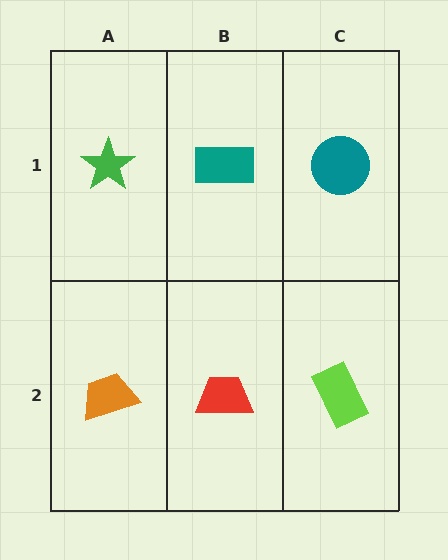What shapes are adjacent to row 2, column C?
A teal circle (row 1, column C), a red trapezoid (row 2, column B).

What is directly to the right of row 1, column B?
A teal circle.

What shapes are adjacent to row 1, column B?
A red trapezoid (row 2, column B), a green star (row 1, column A), a teal circle (row 1, column C).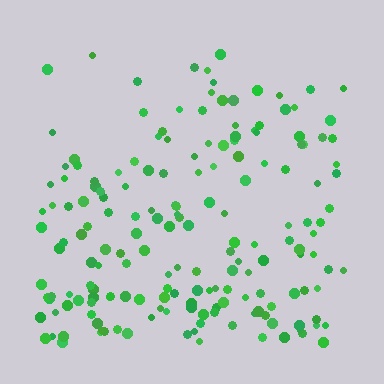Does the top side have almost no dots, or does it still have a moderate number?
Still a moderate number, just noticeably fewer than the bottom.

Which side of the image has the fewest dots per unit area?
The top.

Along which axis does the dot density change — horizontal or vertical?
Vertical.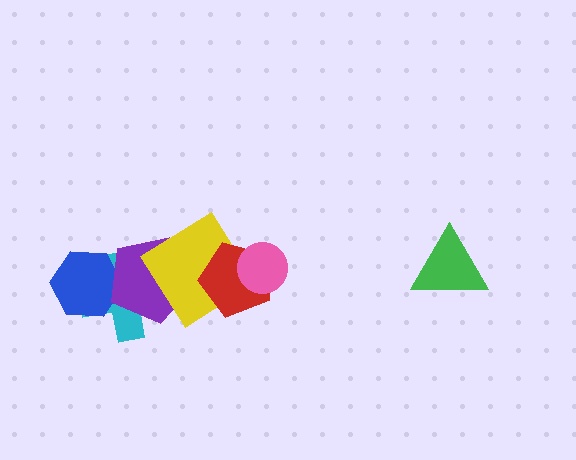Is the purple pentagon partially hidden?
Yes, it is partially covered by another shape.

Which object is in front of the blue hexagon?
The purple pentagon is in front of the blue hexagon.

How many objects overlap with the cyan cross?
2 objects overlap with the cyan cross.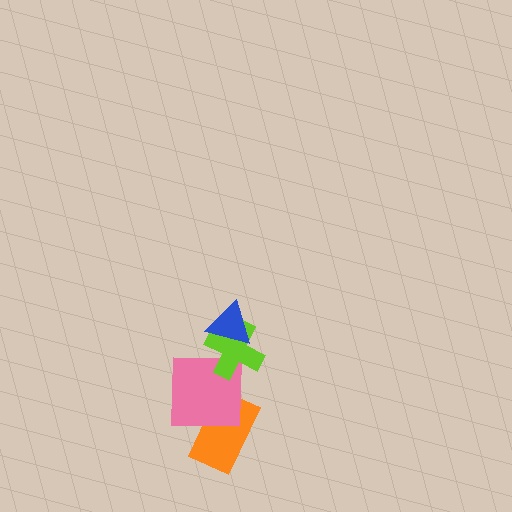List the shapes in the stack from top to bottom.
From top to bottom: the blue triangle, the lime cross, the pink square, the orange rectangle.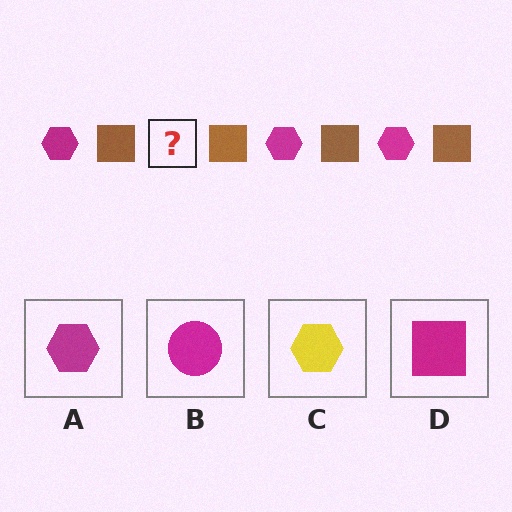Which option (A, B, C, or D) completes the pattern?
A.